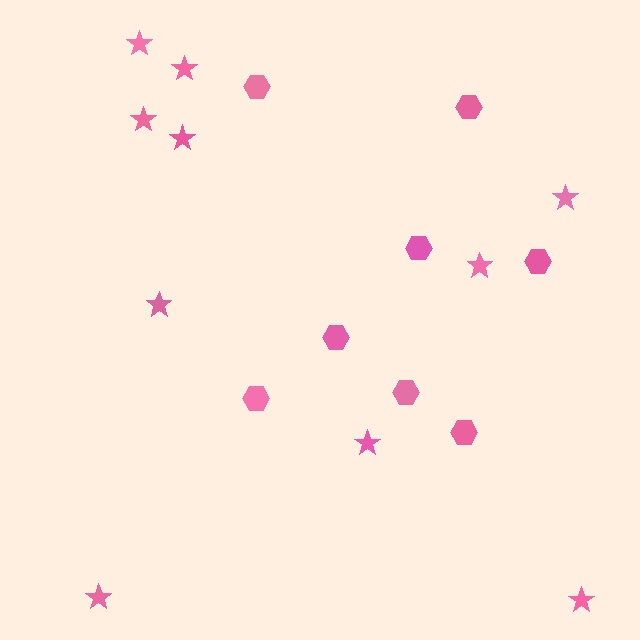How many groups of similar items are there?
There are 2 groups: one group of hexagons (8) and one group of stars (10).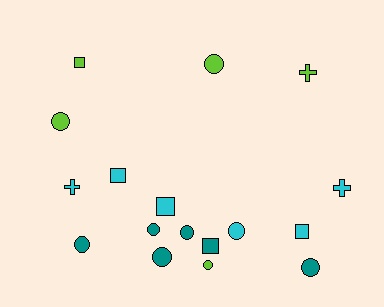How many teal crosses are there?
There are no teal crosses.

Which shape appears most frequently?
Circle, with 9 objects.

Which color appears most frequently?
Cyan, with 6 objects.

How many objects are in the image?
There are 17 objects.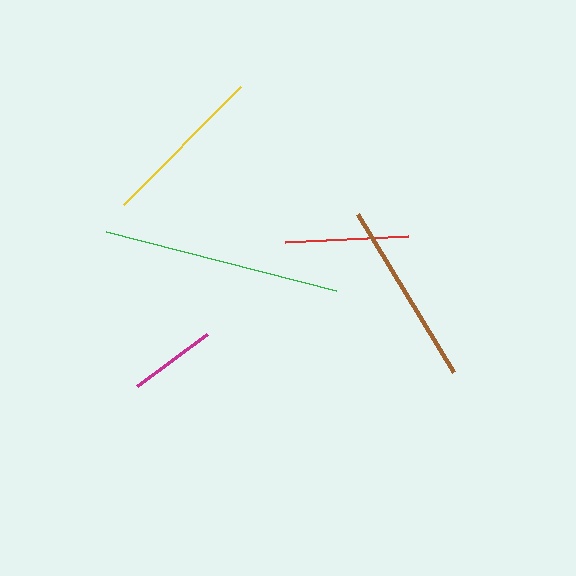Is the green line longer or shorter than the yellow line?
The green line is longer than the yellow line.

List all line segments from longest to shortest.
From longest to shortest: green, brown, yellow, red, magenta.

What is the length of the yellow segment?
The yellow segment is approximately 166 pixels long.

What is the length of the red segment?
The red segment is approximately 123 pixels long.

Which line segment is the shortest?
The magenta line is the shortest at approximately 87 pixels.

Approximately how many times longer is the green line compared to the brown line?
The green line is approximately 1.3 times the length of the brown line.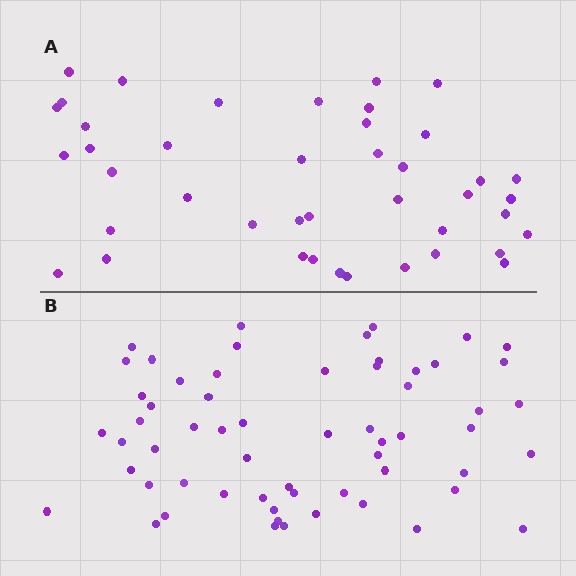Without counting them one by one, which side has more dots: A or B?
Region B (the bottom region) has more dots.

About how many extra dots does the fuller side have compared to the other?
Region B has approximately 20 more dots than region A.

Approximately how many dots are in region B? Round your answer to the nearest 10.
About 60 dots.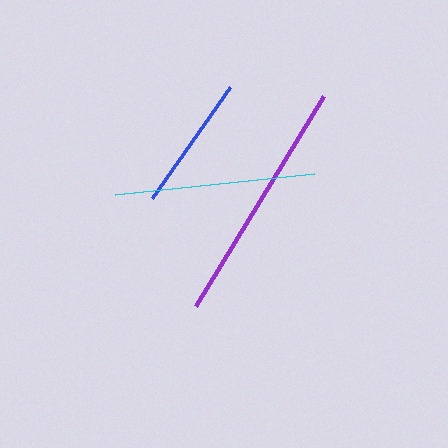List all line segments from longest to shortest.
From longest to shortest: purple, cyan, blue.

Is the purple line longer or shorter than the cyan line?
The purple line is longer than the cyan line.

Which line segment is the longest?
The purple line is the longest at approximately 246 pixels.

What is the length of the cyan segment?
The cyan segment is approximately 200 pixels long.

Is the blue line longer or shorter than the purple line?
The purple line is longer than the blue line.